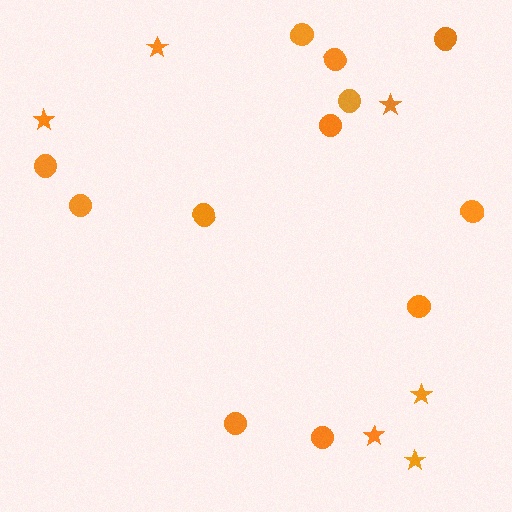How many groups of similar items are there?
There are 2 groups: one group of circles (12) and one group of stars (6).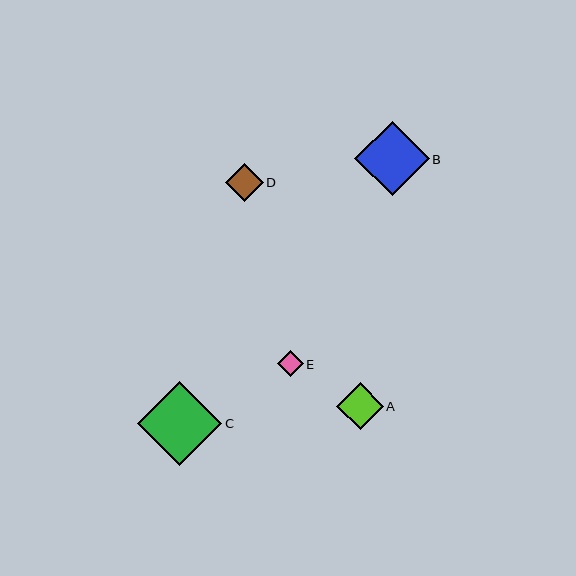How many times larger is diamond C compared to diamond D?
Diamond C is approximately 2.2 times the size of diamond D.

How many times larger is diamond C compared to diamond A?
Diamond C is approximately 1.8 times the size of diamond A.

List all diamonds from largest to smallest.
From largest to smallest: C, B, A, D, E.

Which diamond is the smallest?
Diamond E is the smallest with a size of approximately 26 pixels.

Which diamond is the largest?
Diamond C is the largest with a size of approximately 84 pixels.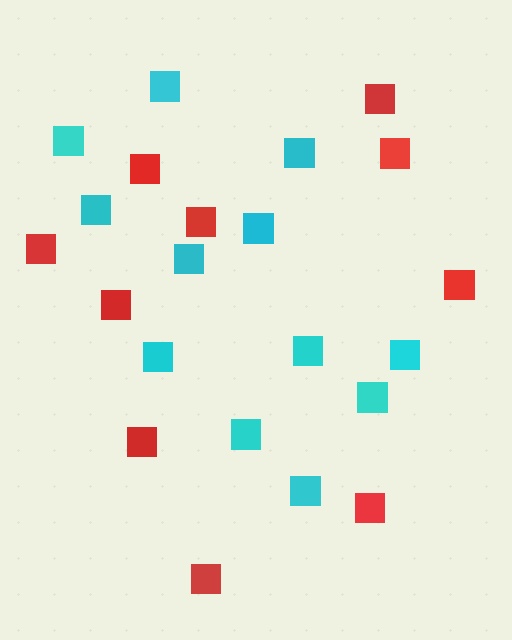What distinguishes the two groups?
There are 2 groups: one group of red squares (10) and one group of cyan squares (12).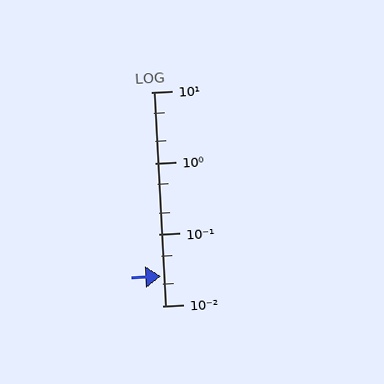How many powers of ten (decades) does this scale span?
The scale spans 3 decades, from 0.01 to 10.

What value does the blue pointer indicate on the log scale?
The pointer indicates approximately 0.026.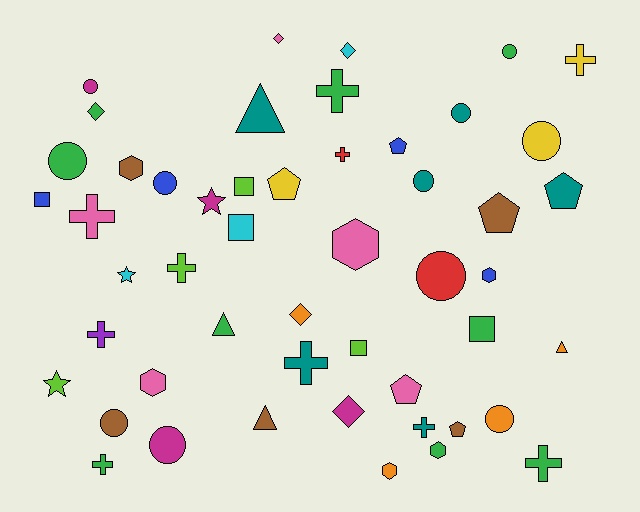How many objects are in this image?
There are 50 objects.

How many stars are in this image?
There are 3 stars.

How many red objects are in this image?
There are 2 red objects.